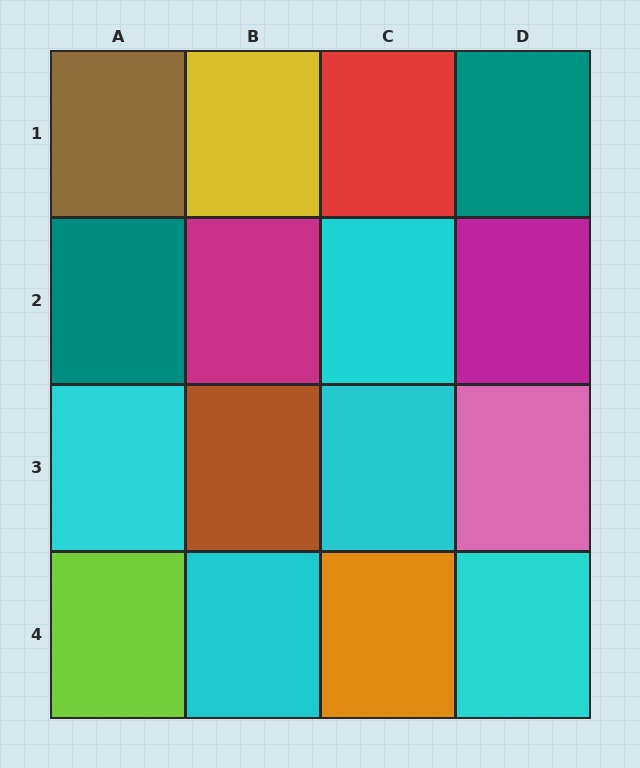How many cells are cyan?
5 cells are cyan.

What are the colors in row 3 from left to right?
Cyan, brown, cyan, pink.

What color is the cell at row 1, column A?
Brown.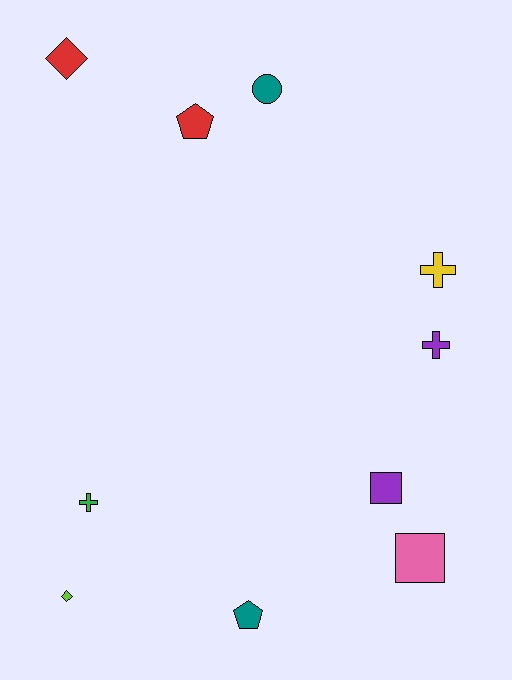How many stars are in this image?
There are no stars.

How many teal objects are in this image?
There are 2 teal objects.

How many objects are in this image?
There are 10 objects.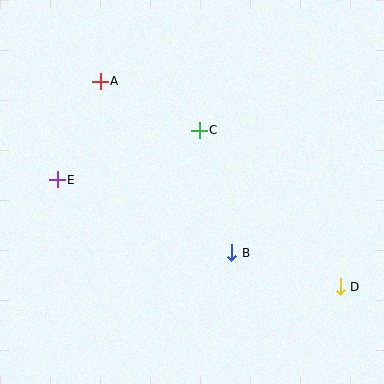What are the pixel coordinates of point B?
Point B is at (232, 253).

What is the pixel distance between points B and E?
The distance between B and E is 189 pixels.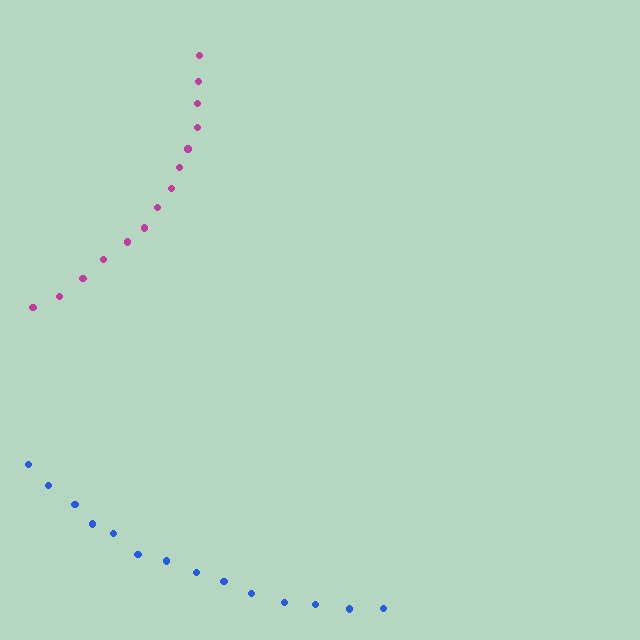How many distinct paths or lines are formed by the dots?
There are 2 distinct paths.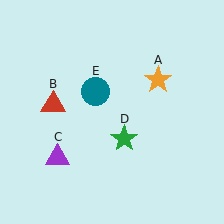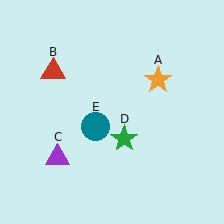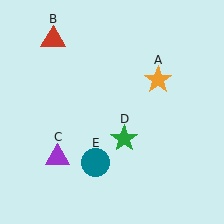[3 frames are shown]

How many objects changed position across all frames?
2 objects changed position: red triangle (object B), teal circle (object E).